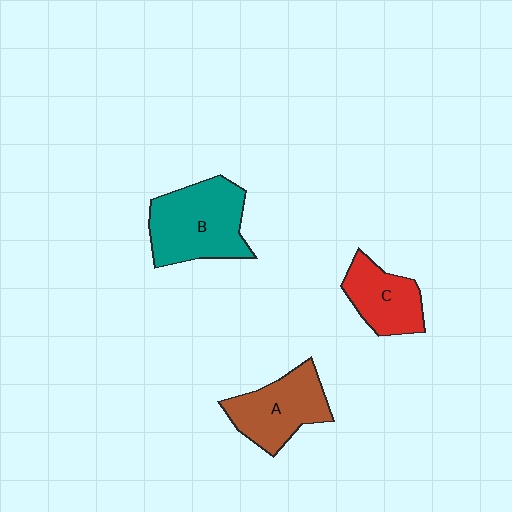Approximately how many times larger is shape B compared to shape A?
Approximately 1.3 times.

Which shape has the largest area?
Shape B (teal).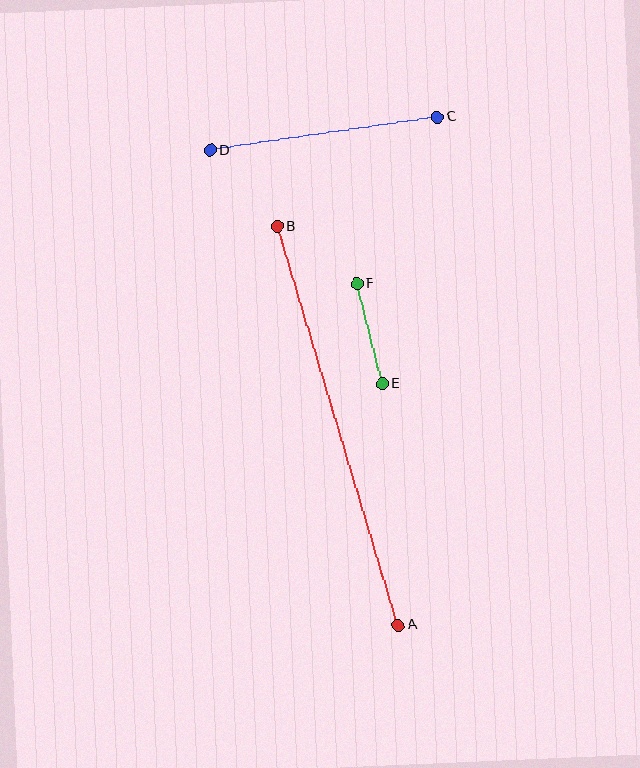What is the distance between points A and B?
The distance is approximately 417 pixels.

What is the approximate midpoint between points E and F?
The midpoint is at approximately (370, 334) pixels.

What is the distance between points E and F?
The distance is approximately 103 pixels.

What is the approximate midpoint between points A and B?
The midpoint is at approximately (338, 426) pixels.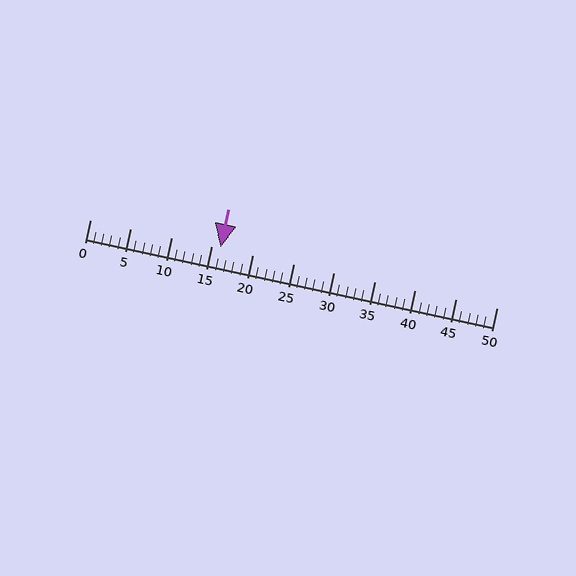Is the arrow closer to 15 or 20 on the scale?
The arrow is closer to 15.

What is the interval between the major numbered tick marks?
The major tick marks are spaced 5 units apart.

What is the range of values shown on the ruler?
The ruler shows values from 0 to 50.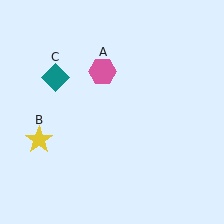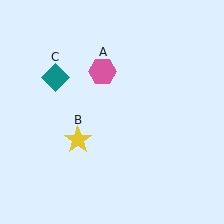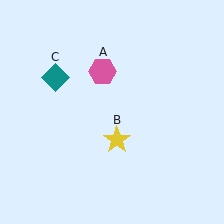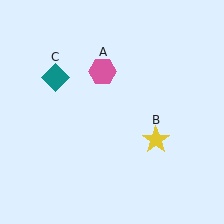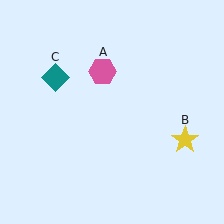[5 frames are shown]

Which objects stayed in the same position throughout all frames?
Pink hexagon (object A) and teal diamond (object C) remained stationary.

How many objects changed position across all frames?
1 object changed position: yellow star (object B).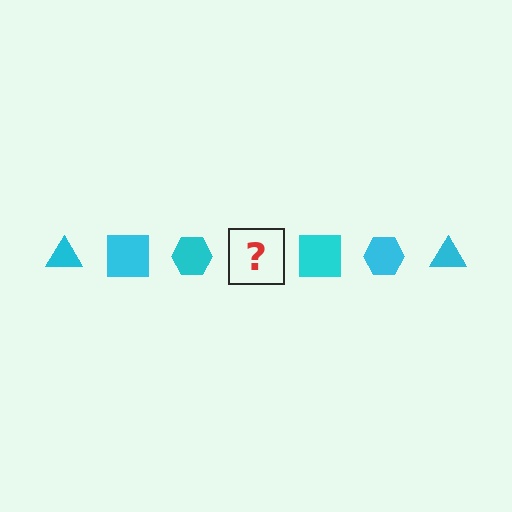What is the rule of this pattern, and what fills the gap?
The rule is that the pattern cycles through triangle, square, hexagon shapes in cyan. The gap should be filled with a cyan triangle.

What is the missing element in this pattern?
The missing element is a cyan triangle.